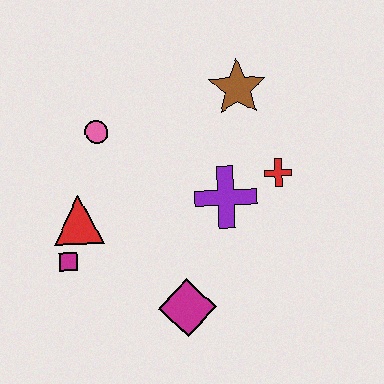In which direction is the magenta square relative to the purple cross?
The magenta square is to the left of the purple cross.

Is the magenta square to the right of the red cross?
No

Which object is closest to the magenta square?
The red triangle is closest to the magenta square.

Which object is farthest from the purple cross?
The magenta square is farthest from the purple cross.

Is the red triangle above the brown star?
No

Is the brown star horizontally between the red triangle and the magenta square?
No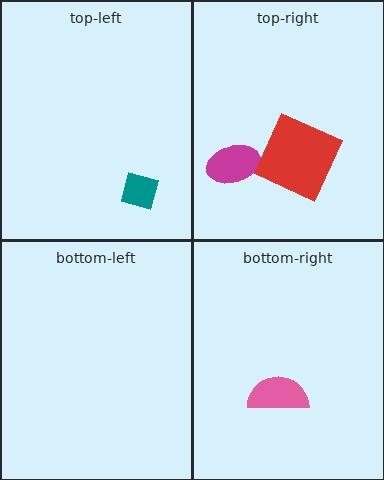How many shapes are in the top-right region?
2.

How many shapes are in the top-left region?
1.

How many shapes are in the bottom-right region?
1.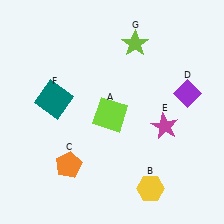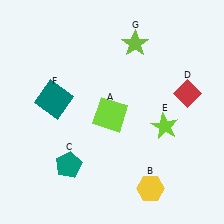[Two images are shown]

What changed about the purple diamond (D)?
In Image 1, D is purple. In Image 2, it changed to red.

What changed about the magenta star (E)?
In Image 1, E is magenta. In Image 2, it changed to lime.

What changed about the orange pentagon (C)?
In Image 1, C is orange. In Image 2, it changed to teal.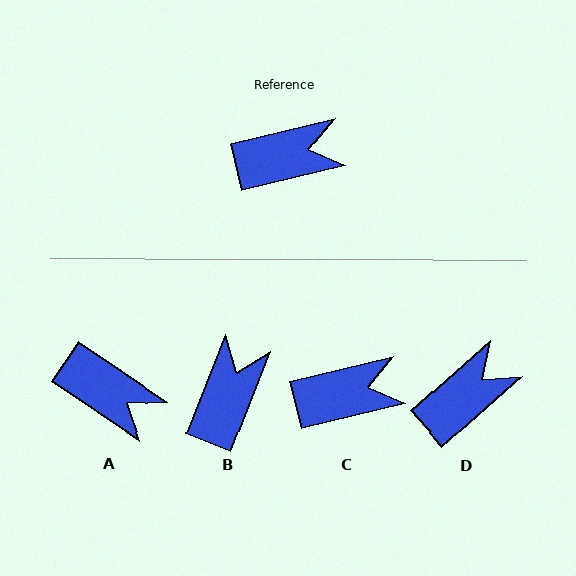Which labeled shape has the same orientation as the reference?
C.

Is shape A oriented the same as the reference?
No, it is off by about 47 degrees.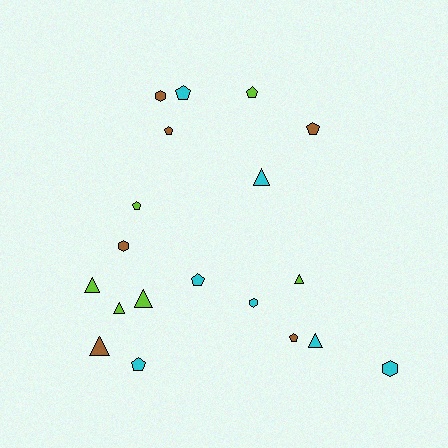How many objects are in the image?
There are 19 objects.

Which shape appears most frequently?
Pentagon, with 8 objects.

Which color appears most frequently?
Cyan, with 7 objects.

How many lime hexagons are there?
There are no lime hexagons.